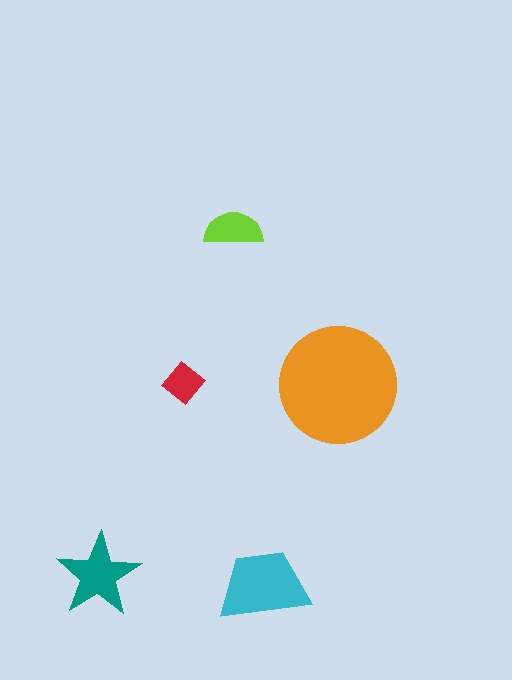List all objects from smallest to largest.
The red diamond, the lime semicircle, the teal star, the cyan trapezoid, the orange circle.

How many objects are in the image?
There are 5 objects in the image.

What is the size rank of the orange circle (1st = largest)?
1st.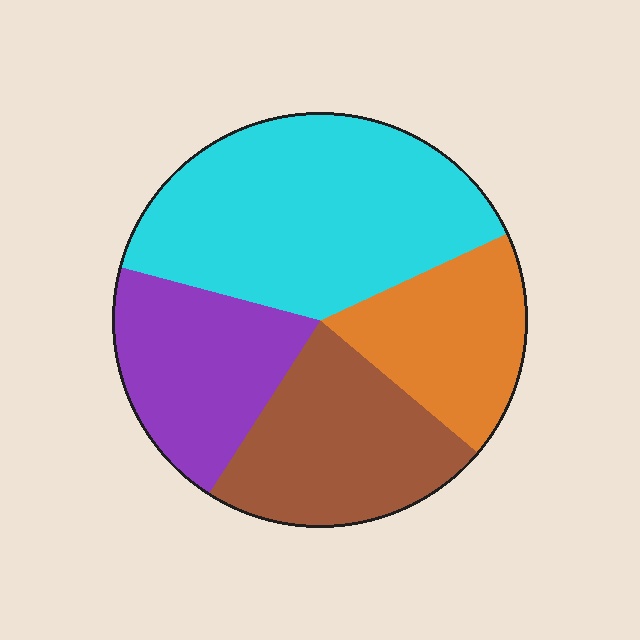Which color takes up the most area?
Cyan, at roughly 40%.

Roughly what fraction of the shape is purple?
Purple takes up about one fifth (1/5) of the shape.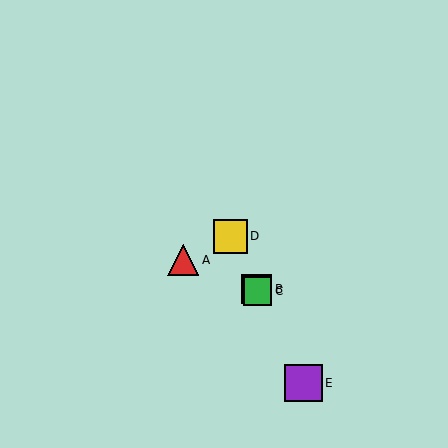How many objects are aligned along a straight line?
4 objects (B, C, D, E) are aligned along a straight line.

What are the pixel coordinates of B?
Object B is at (257, 289).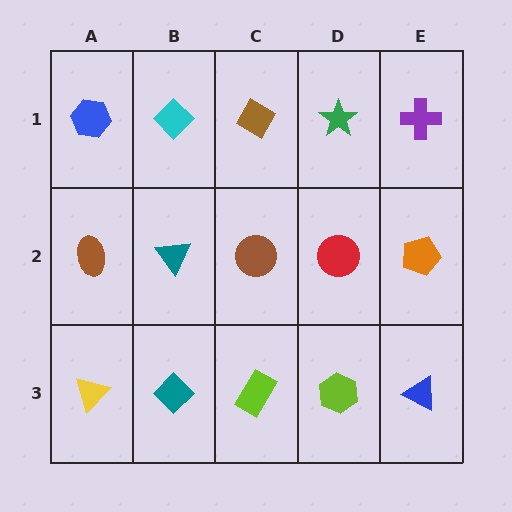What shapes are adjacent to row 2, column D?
A green star (row 1, column D), a lime hexagon (row 3, column D), a brown circle (row 2, column C), an orange pentagon (row 2, column E).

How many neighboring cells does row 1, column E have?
2.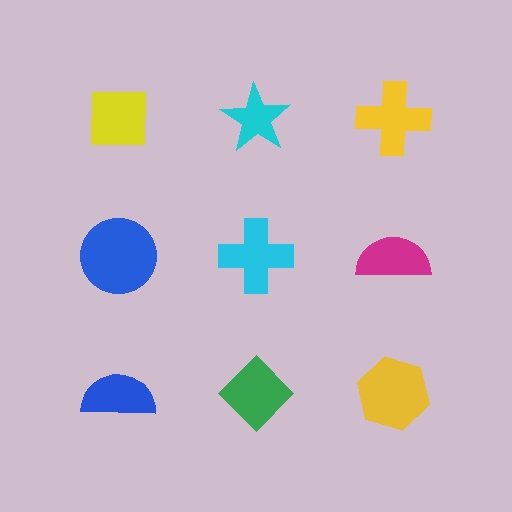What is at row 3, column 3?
A yellow hexagon.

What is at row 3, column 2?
A green diamond.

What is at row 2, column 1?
A blue circle.